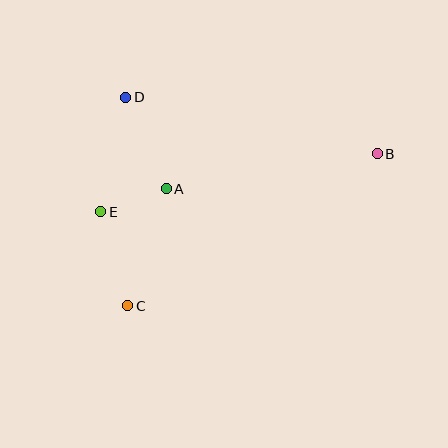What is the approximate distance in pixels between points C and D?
The distance between C and D is approximately 209 pixels.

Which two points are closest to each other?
Points A and E are closest to each other.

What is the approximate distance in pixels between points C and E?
The distance between C and E is approximately 98 pixels.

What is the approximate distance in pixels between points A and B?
The distance between A and B is approximately 214 pixels.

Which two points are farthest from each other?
Points B and C are farthest from each other.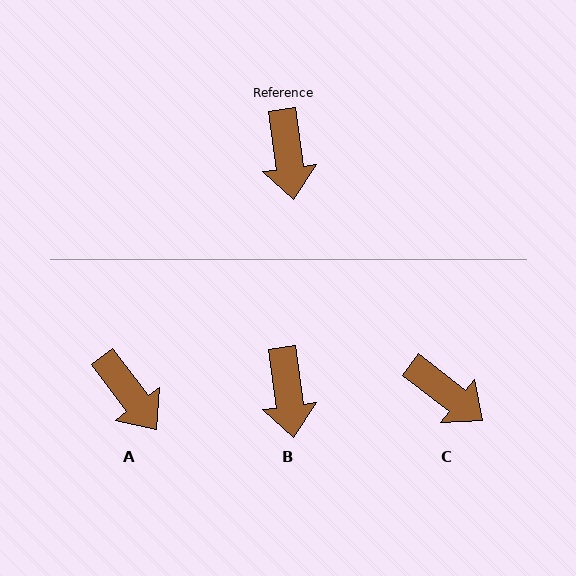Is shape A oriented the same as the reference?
No, it is off by about 29 degrees.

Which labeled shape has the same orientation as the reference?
B.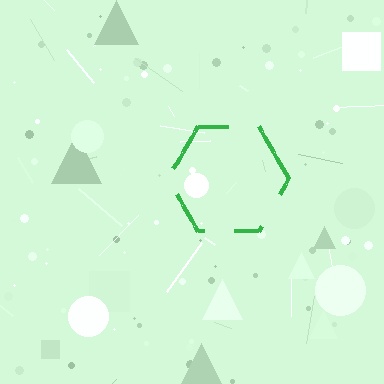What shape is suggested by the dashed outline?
The dashed outline suggests a hexagon.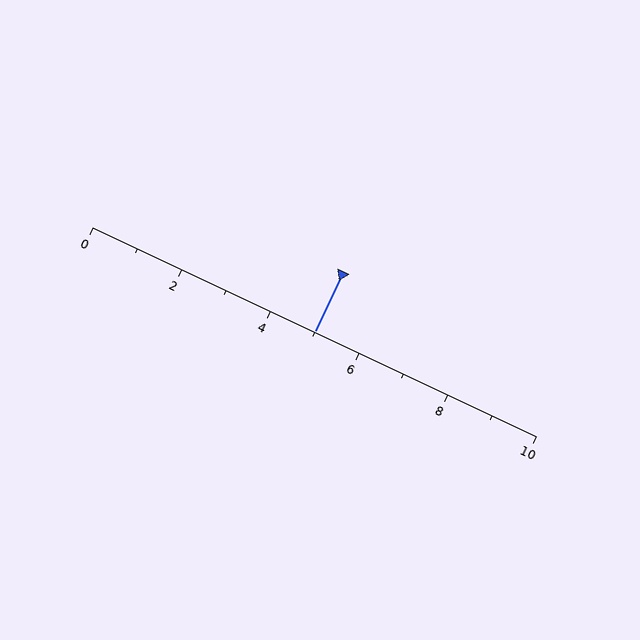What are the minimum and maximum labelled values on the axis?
The axis runs from 0 to 10.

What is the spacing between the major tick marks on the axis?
The major ticks are spaced 2 apart.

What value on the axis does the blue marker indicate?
The marker indicates approximately 5.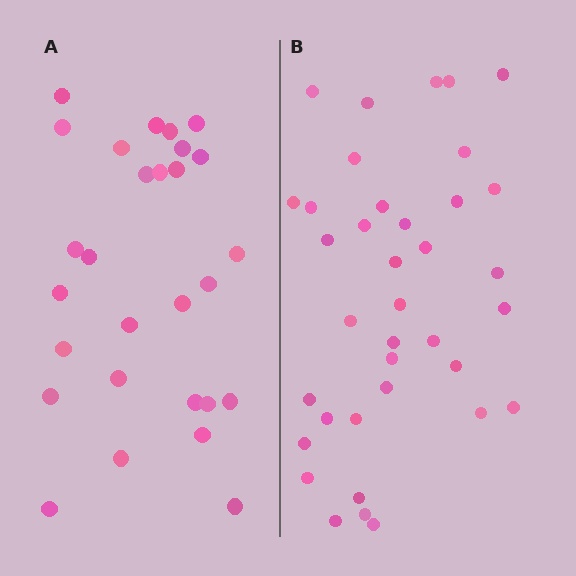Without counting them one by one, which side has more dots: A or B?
Region B (the right region) has more dots.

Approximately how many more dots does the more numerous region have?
Region B has roughly 8 or so more dots than region A.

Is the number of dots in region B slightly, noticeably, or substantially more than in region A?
Region B has noticeably more, but not dramatically so. The ratio is roughly 1.3 to 1.